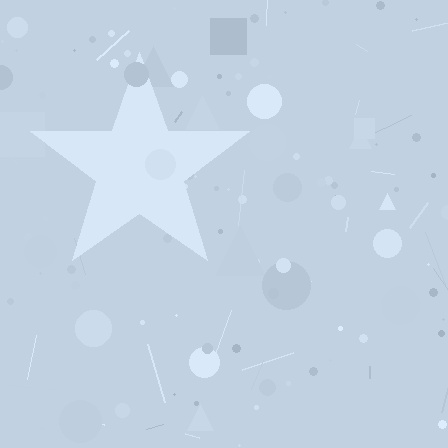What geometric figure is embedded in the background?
A star is embedded in the background.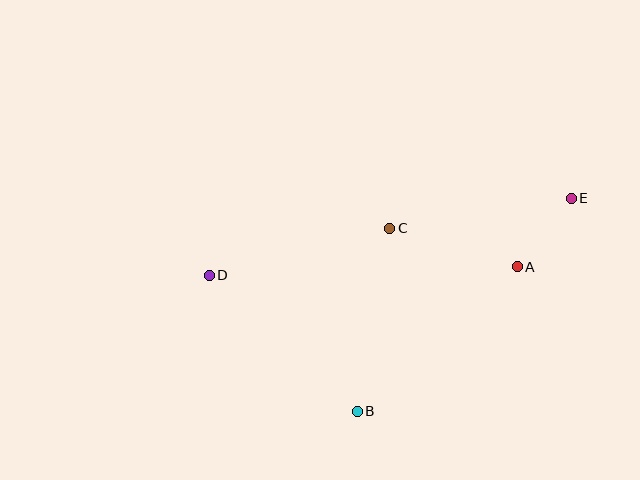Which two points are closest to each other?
Points A and E are closest to each other.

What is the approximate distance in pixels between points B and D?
The distance between B and D is approximately 201 pixels.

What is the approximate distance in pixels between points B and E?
The distance between B and E is approximately 302 pixels.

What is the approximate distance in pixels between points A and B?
The distance between A and B is approximately 215 pixels.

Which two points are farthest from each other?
Points D and E are farthest from each other.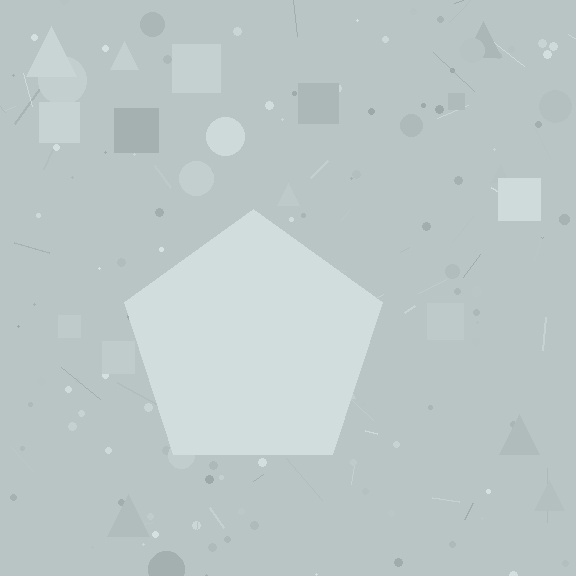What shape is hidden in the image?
A pentagon is hidden in the image.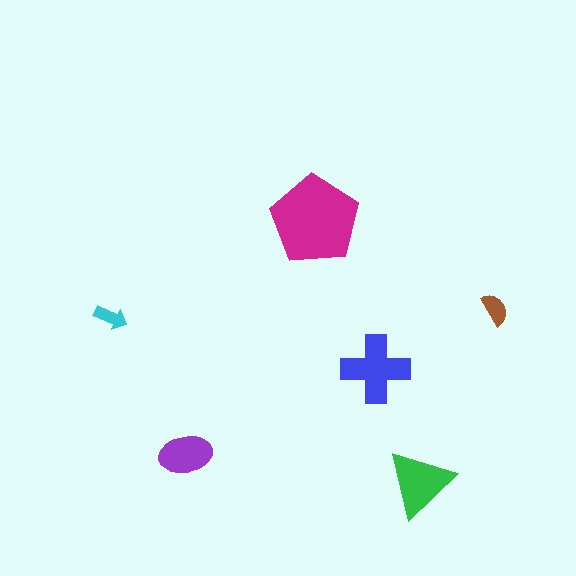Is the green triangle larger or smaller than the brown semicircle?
Larger.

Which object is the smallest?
The cyan arrow.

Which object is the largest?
The magenta pentagon.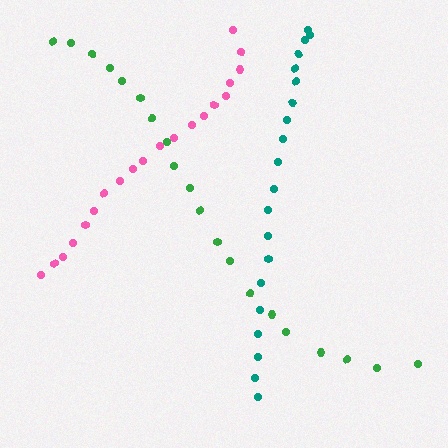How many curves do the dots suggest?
There are 3 distinct paths.